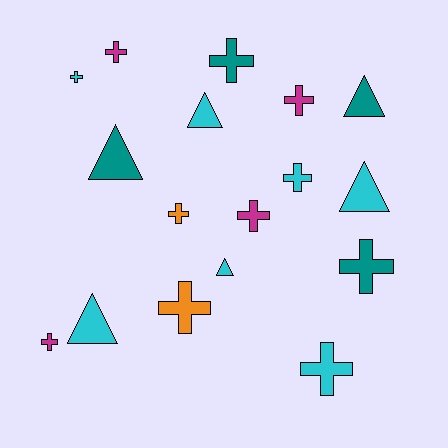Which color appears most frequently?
Cyan, with 7 objects.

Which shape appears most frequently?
Cross, with 11 objects.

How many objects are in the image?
There are 17 objects.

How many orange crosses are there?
There are 2 orange crosses.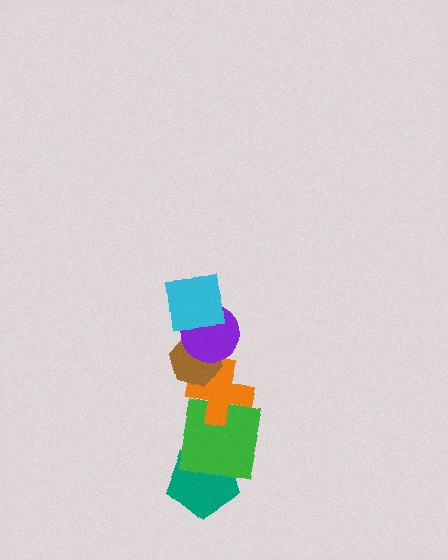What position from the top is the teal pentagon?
The teal pentagon is 6th from the top.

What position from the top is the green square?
The green square is 5th from the top.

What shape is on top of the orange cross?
The brown hexagon is on top of the orange cross.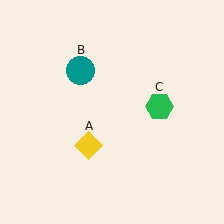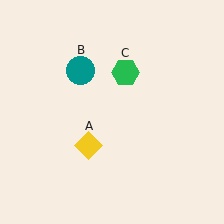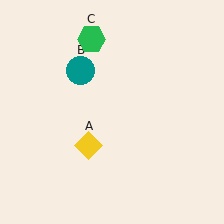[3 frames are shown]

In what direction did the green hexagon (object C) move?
The green hexagon (object C) moved up and to the left.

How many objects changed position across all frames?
1 object changed position: green hexagon (object C).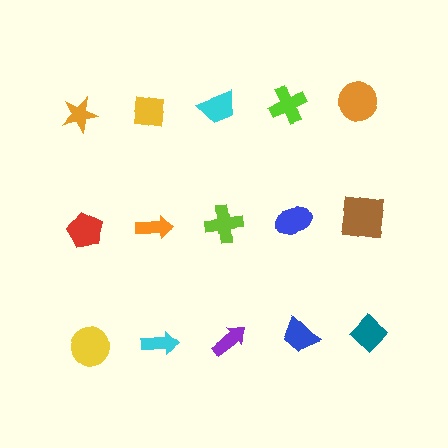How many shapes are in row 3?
5 shapes.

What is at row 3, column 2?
A cyan arrow.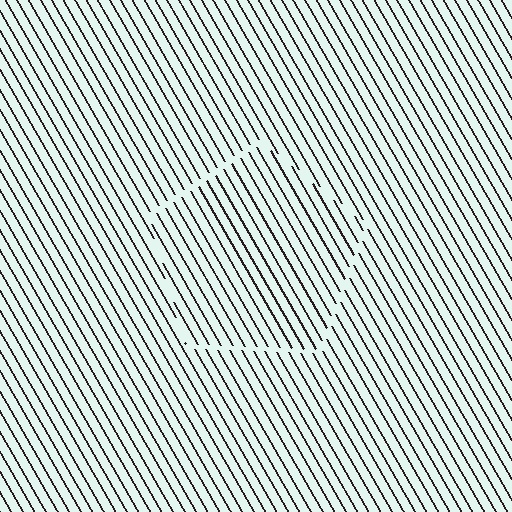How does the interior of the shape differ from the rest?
The interior of the shape contains the same grating, shifted by half a period — the contour is defined by the phase discontinuity where line-ends from the inner and outer gratings abut.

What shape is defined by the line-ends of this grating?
An illusory pentagon. The interior of the shape contains the same grating, shifted by half a period — the contour is defined by the phase discontinuity where line-ends from the inner and outer gratings abut.